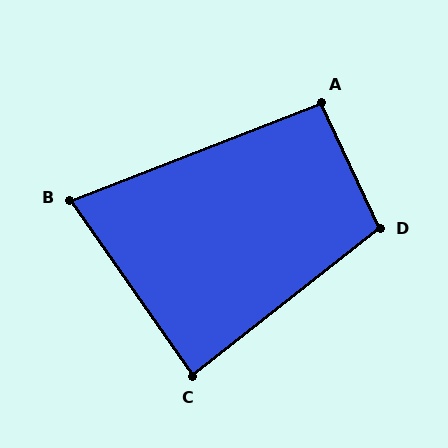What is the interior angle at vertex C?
Approximately 87 degrees (approximately right).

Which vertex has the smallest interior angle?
B, at approximately 76 degrees.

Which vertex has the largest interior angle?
D, at approximately 104 degrees.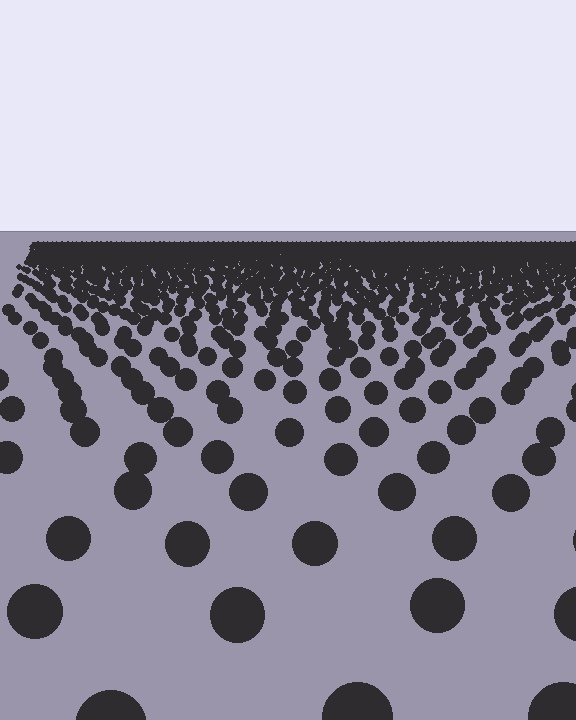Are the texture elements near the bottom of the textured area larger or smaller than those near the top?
Larger. Near the bottom, elements are closer to the viewer and appear at a bigger on-screen size.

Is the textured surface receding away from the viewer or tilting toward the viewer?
The surface is receding away from the viewer. Texture elements get smaller and denser toward the top.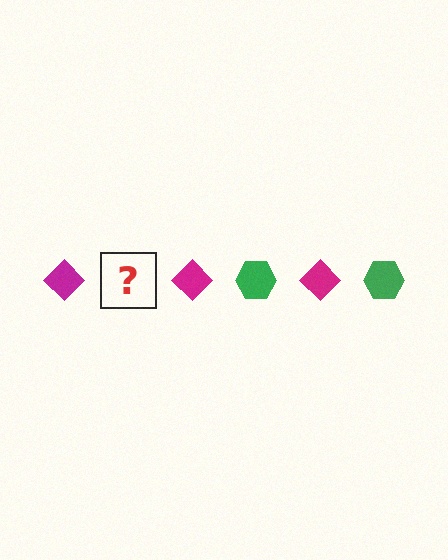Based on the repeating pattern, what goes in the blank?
The blank should be a green hexagon.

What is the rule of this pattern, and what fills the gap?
The rule is that the pattern alternates between magenta diamond and green hexagon. The gap should be filled with a green hexagon.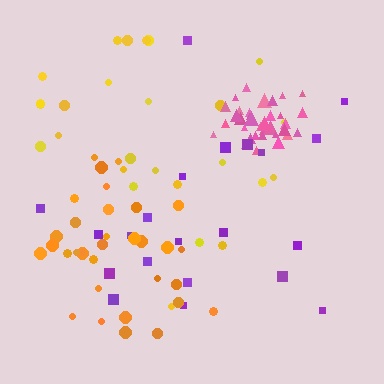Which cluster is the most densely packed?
Pink.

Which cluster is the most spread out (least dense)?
Purple.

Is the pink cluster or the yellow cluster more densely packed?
Pink.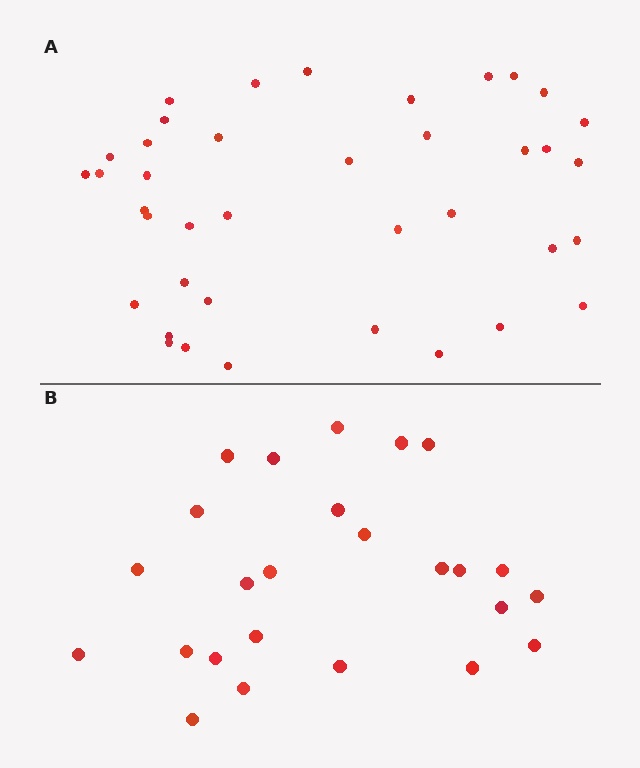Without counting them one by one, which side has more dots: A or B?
Region A (the top region) has more dots.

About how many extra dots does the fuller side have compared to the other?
Region A has approximately 15 more dots than region B.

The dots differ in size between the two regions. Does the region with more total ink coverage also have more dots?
No. Region B has more total ink coverage because its dots are larger, but region A actually contains more individual dots. Total area can be misleading — the number of items is what matters here.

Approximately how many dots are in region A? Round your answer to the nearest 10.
About 40 dots. (The exact count is 39, which rounds to 40.)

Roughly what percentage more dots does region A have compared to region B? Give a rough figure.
About 55% more.